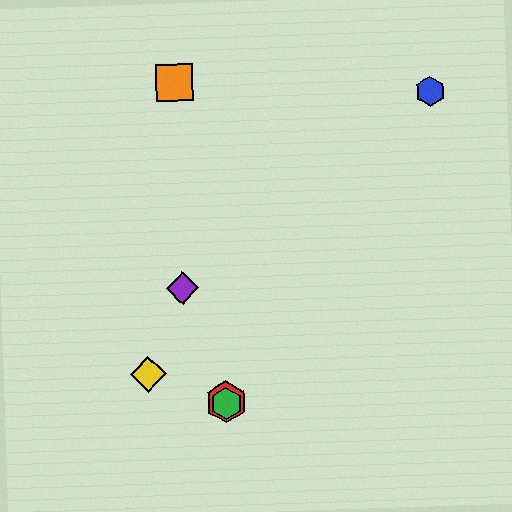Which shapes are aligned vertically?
The red hexagon, the green hexagon are aligned vertically.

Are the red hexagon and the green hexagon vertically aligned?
Yes, both are at x≈226.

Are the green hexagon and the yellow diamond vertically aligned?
No, the green hexagon is at x≈226 and the yellow diamond is at x≈149.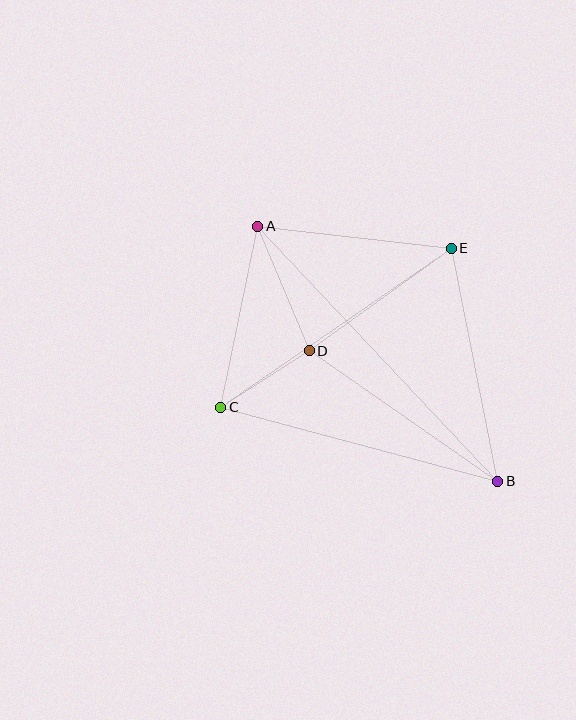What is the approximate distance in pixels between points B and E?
The distance between B and E is approximately 238 pixels.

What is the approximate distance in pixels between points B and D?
The distance between B and D is approximately 230 pixels.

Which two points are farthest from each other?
Points A and B are farthest from each other.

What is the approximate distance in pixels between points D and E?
The distance between D and E is approximately 175 pixels.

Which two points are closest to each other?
Points C and D are closest to each other.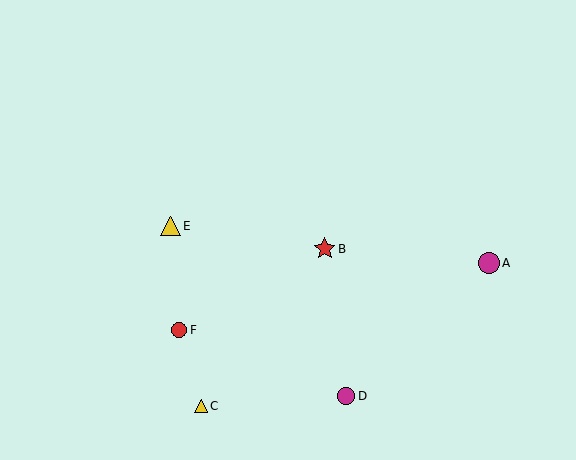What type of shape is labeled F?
Shape F is a red circle.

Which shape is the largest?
The red star (labeled B) is the largest.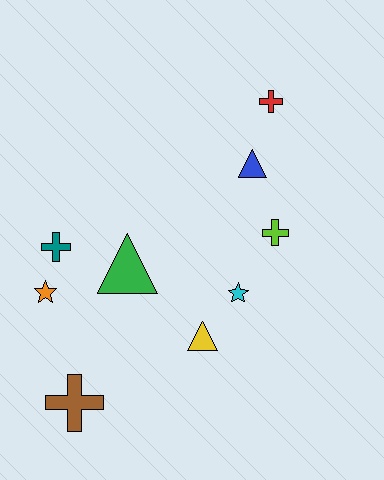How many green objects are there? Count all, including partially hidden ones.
There is 1 green object.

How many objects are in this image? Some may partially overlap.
There are 9 objects.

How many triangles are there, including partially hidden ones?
There are 3 triangles.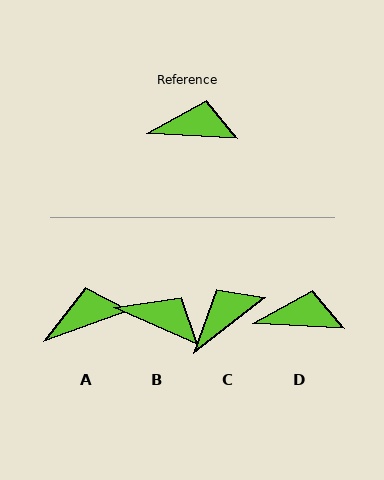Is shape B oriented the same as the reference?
No, it is off by about 21 degrees.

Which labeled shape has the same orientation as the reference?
D.